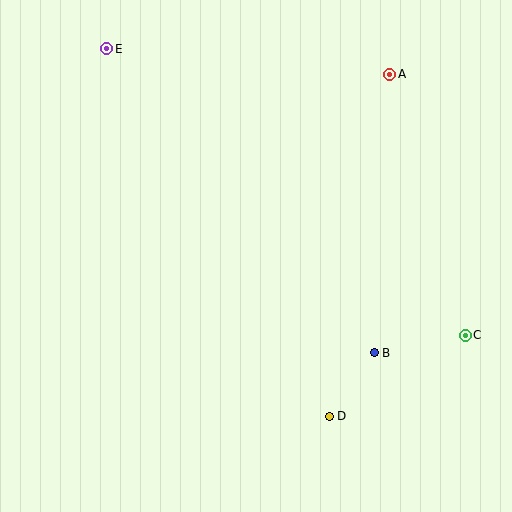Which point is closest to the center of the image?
Point B at (374, 353) is closest to the center.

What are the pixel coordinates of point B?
Point B is at (374, 353).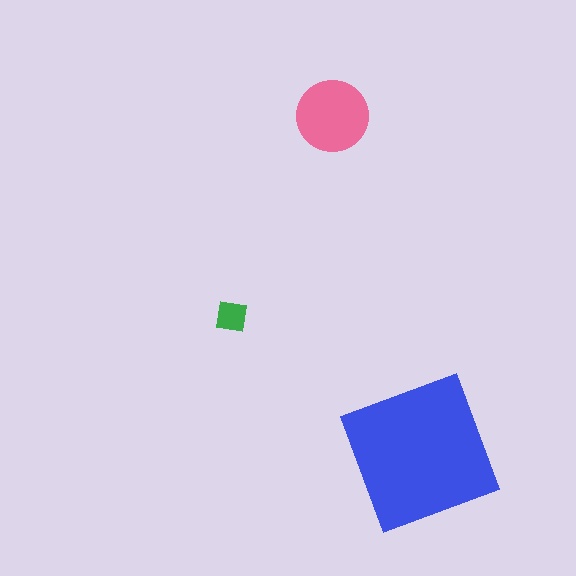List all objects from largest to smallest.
The blue square, the pink circle, the green square.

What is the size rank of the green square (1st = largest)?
3rd.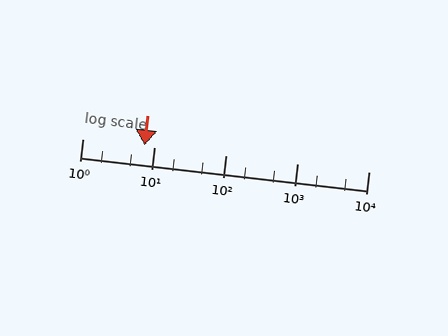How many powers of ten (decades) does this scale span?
The scale spans 4 decades, from 1 to 10000.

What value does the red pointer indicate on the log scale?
The pointer indicates approximately 7.4.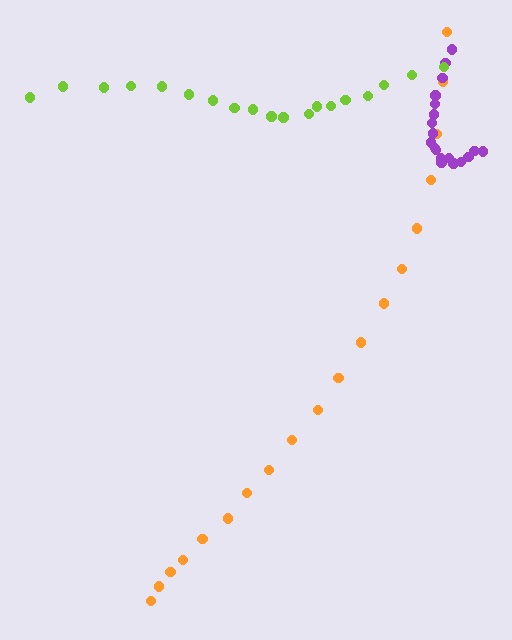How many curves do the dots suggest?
There are 3 distinct paths.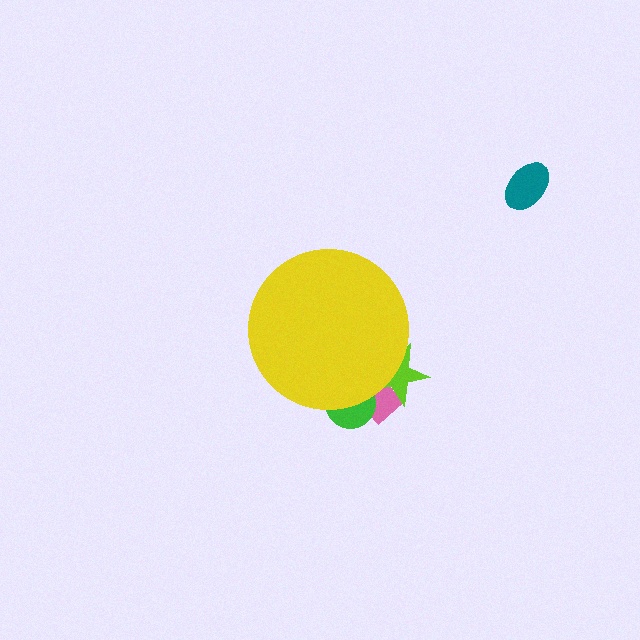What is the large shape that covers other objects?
A yellow circle.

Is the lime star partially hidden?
Yes, the lime star is partially hidden behind the yellow circle.